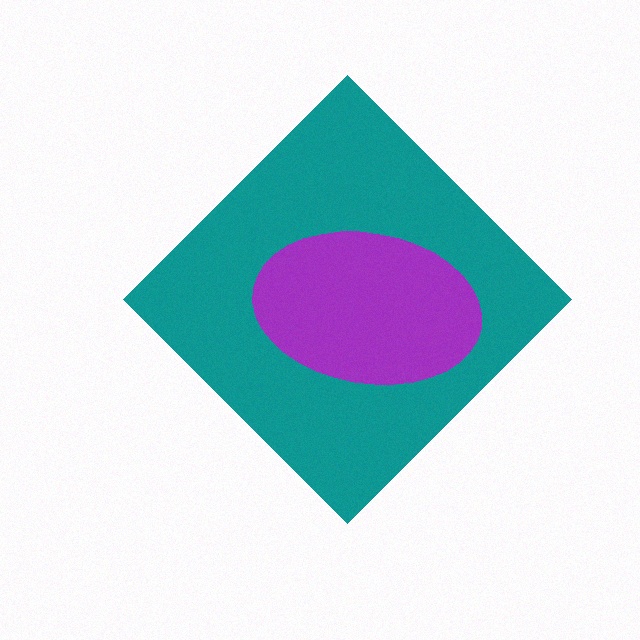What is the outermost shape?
The teal diamond.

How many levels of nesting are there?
2.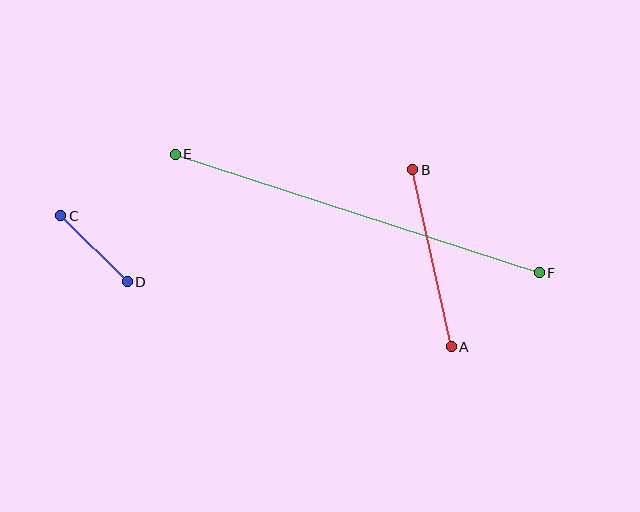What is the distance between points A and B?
The distance is approximately 181 pixels.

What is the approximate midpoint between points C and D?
The midpoint is at approximately (94, 249) pixels.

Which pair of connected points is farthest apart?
Points E and F are farthest apart.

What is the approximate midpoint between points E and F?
The midpoint is at approximately (357, 213) pixels.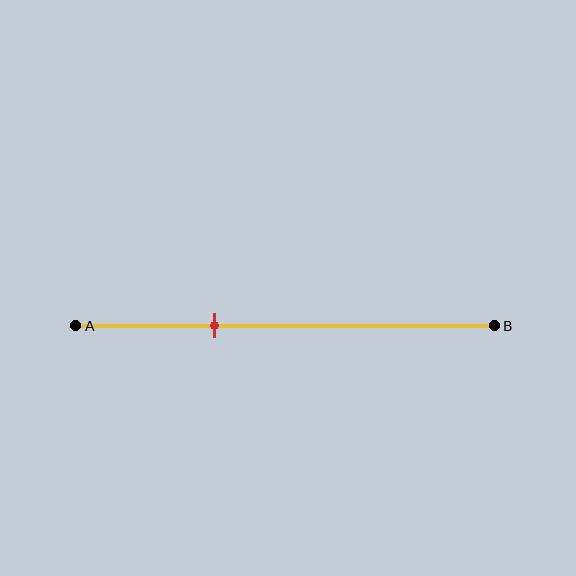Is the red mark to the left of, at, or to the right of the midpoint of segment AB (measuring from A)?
The red mark is to the left of the midpoint of segment AB.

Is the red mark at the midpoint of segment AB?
No, the mark is at about 35% from A, not at the 50% midpoint.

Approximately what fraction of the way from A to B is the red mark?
The red mark is approximately 35% of the way from A to B.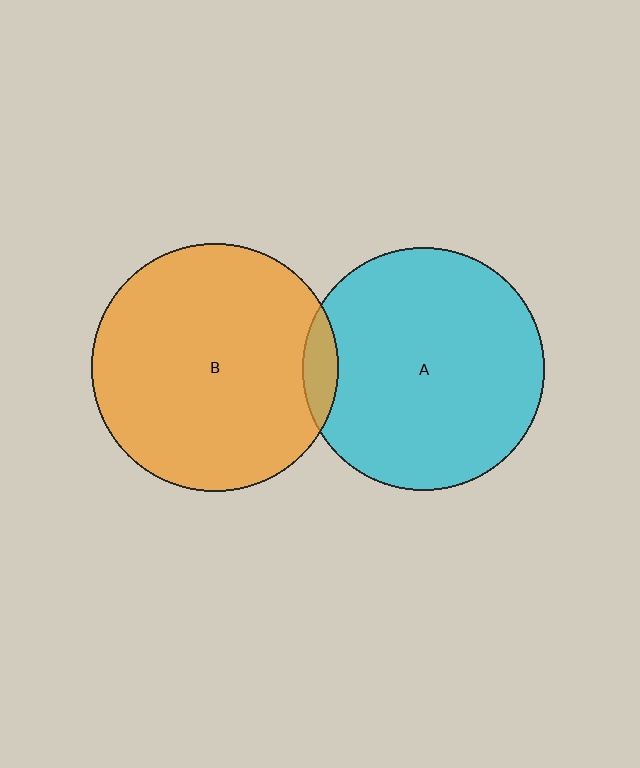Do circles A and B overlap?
Yes.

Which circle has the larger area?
Circle B (orange).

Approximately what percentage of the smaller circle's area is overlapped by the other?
Approximately 5%.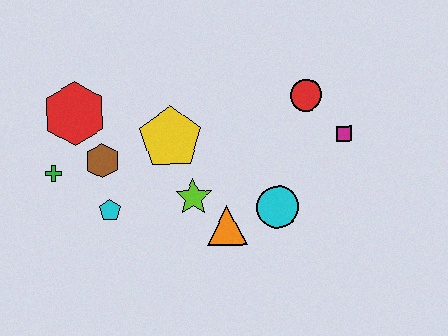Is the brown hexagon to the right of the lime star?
No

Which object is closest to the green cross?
The brown hexagon is closest to the green cross.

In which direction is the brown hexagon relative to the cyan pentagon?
The brown hexagon is above the cyan pentagon.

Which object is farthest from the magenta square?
The green cross is farthest from the magenta square.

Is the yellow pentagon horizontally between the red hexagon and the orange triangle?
Yes